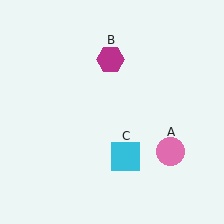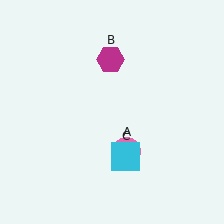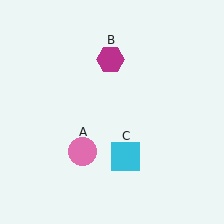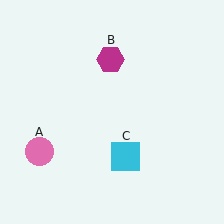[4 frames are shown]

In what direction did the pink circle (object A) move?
The pink circle (object A) moved left.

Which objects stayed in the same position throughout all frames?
Magenta hexagon (object B) and cyan square (object C) remained stationary.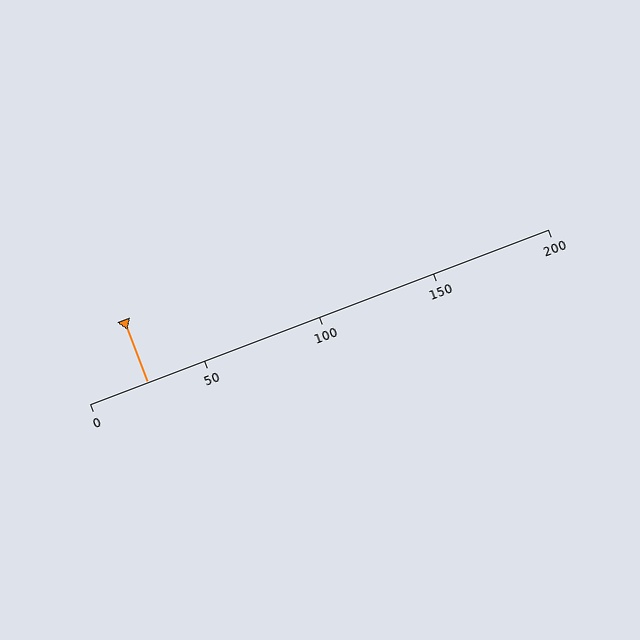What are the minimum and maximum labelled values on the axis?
The axis runs from 0 to 200.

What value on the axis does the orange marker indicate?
The marker indicates approximately 25.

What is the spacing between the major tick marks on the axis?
The major ticks are spaced 50 apart.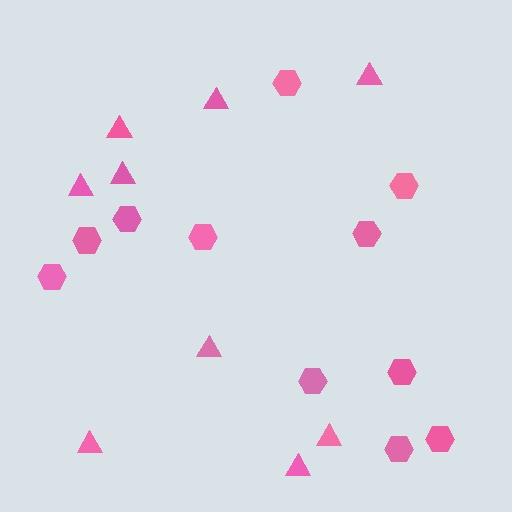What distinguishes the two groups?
There are 2 groups: one group of hexagons (11) and one group of triangles (9).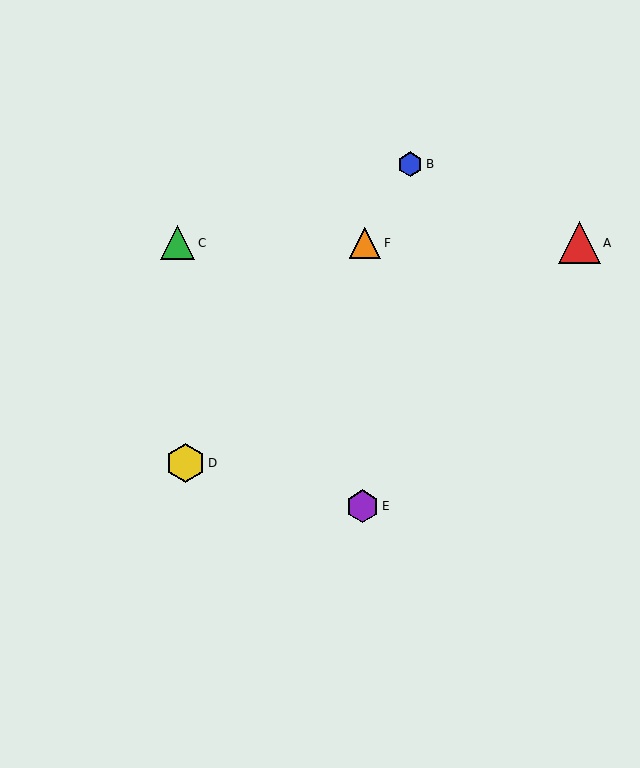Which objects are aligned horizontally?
Objects A, C, F are aligned horizontally.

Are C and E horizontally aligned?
No, C is at y≈243 and E is at y≈506.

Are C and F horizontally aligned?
Yes, both are at y≈243.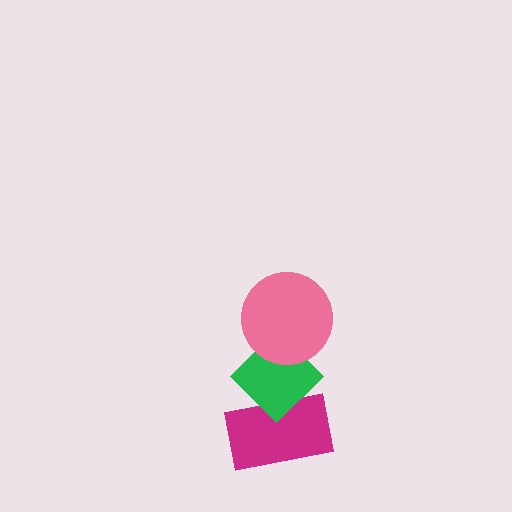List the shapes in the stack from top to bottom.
From top to bottom: the pink circle, the green diamond, the magenta rectangle.